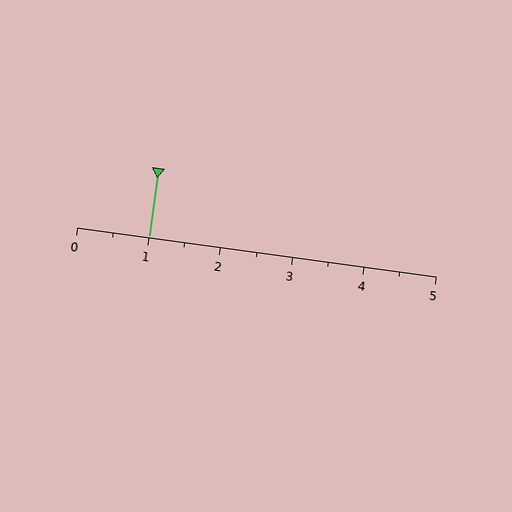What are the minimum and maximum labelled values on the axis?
The axis runs from 0 to 5.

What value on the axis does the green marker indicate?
The marker indicates approximately 1.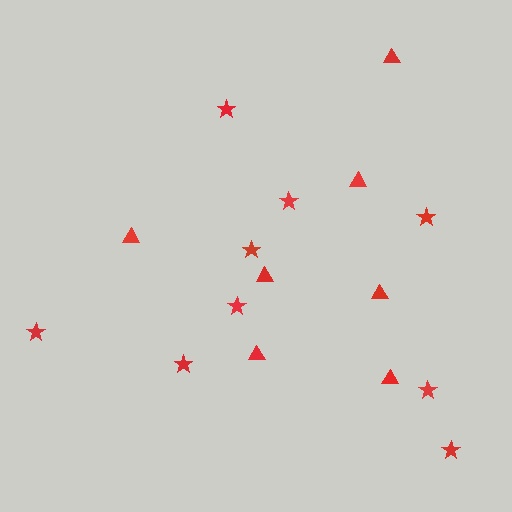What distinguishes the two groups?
There are 2 groups: one group of stars (9) and one group of triangles (7).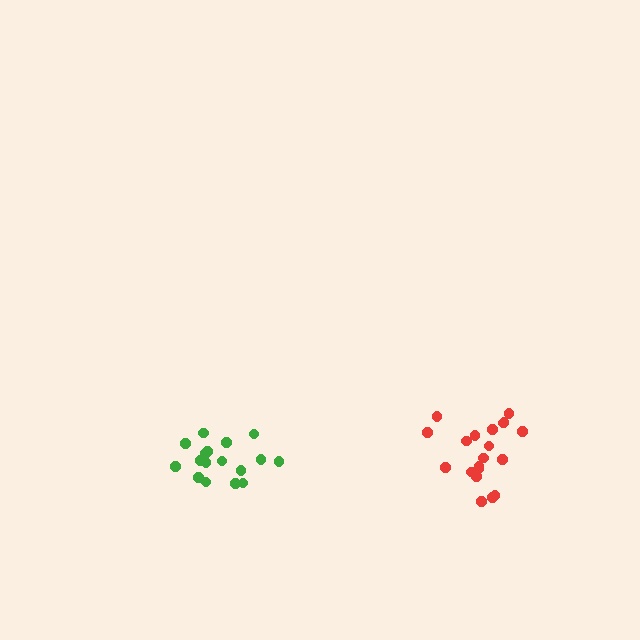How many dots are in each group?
Group 1: 20 dots, Group 2: 17 dots (37 total).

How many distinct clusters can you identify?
There are 2 distinct clusters.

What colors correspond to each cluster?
The clusters are colored: red, green.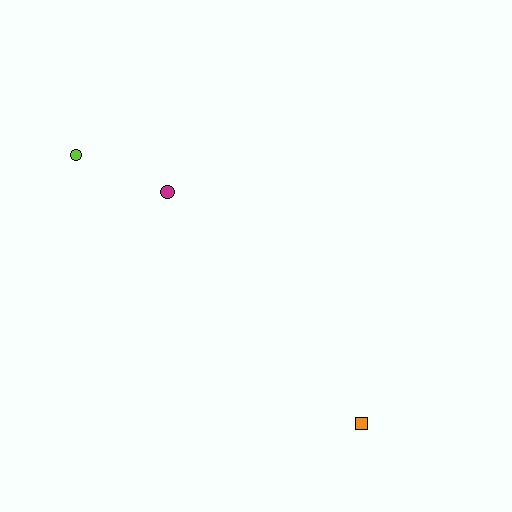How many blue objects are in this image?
There are no blue objects.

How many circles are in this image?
There are 2 circles.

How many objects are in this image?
There are 3 objects.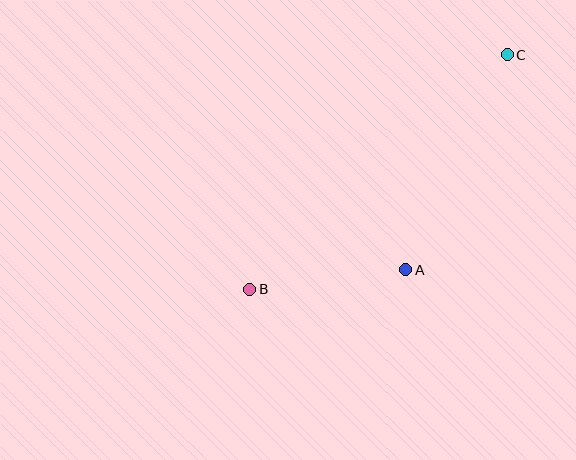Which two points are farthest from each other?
Points B and C are farthest from each other.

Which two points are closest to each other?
Points A and B are closest to each other.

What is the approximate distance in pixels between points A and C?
The distance between A and C is approximately 239 pixels.